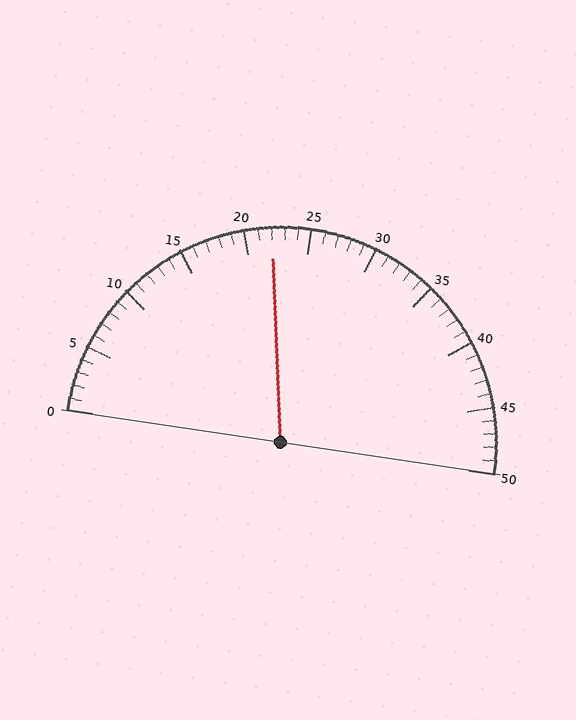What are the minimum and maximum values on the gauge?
The gauge ranges from 0 to 50.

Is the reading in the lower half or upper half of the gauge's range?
The reading is in the lower half of the range (0 to 50).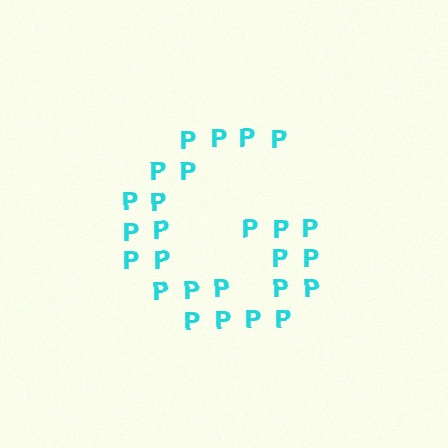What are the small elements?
The small elements are letter P's.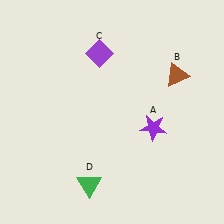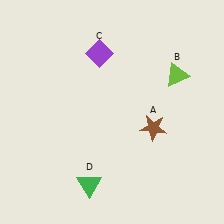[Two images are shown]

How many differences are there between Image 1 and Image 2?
There are 2 differences between the two images.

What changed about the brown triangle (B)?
In Image 1, B is brown. In Image 2, it changed to lime.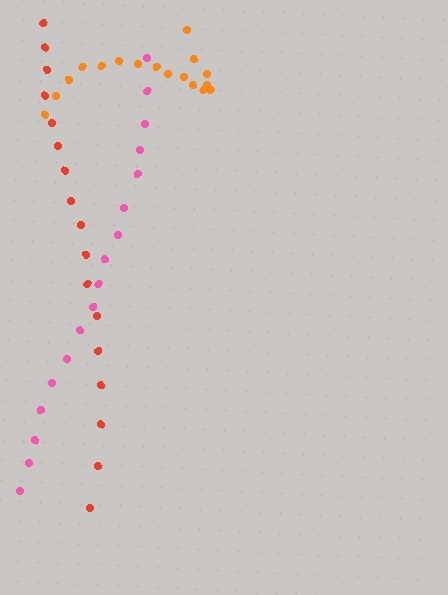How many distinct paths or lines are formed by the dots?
There are 3 distinct paths.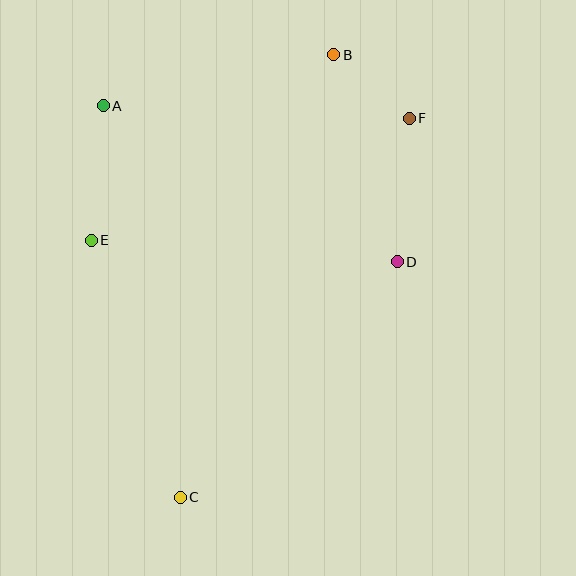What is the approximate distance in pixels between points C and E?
The distance between C and E is approximately 272 pixels.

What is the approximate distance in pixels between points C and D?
The distance between C and D is approximately 320 pixels.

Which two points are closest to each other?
Points B and F are closest to each other.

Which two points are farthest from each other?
Points B and C are farthest from each other.